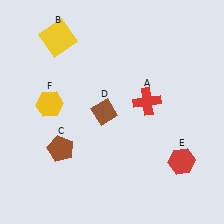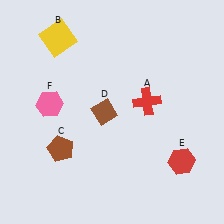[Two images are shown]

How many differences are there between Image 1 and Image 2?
There is 1 difference between the two images.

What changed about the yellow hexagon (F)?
In Image 1, F is yellow. In Image 2, it changed to pink.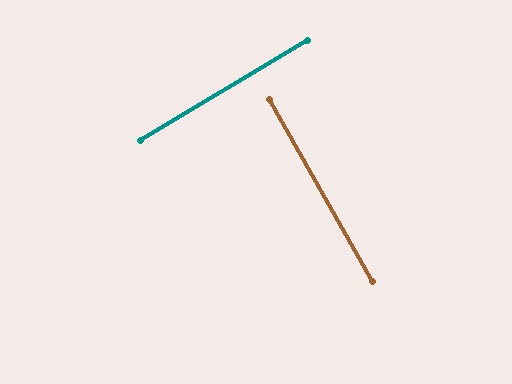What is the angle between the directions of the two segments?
Approximately 88 degrees.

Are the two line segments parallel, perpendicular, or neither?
Perpendicular — they meet at approximately 88°.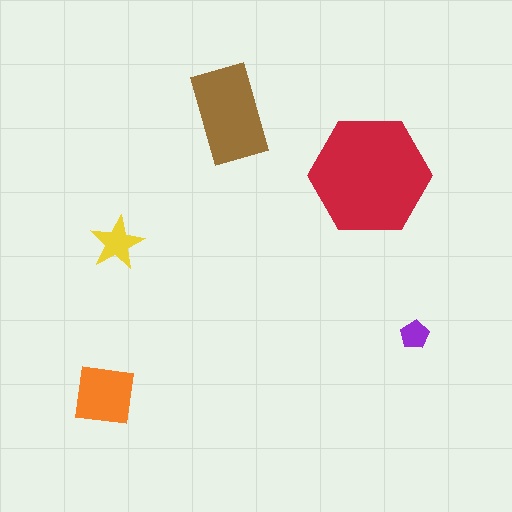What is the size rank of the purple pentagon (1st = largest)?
5th.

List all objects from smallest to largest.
The purple pentagon, the yellow star, the orange square, the brown rectangle, the red hexagon.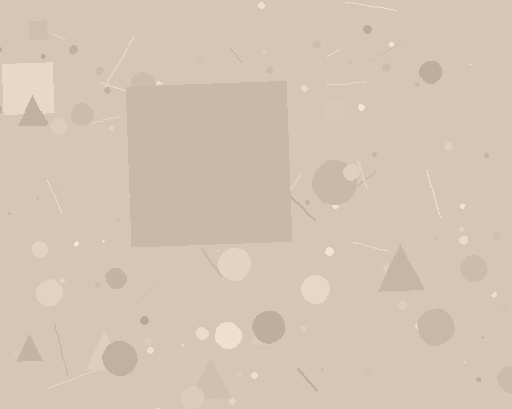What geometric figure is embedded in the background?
A square is embedded in the background.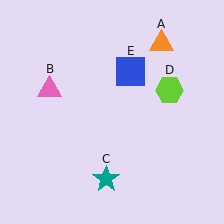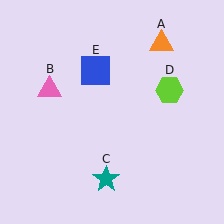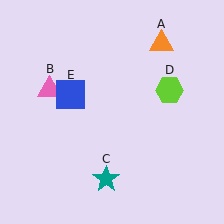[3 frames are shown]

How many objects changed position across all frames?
1 object changed position: blue square (object E).